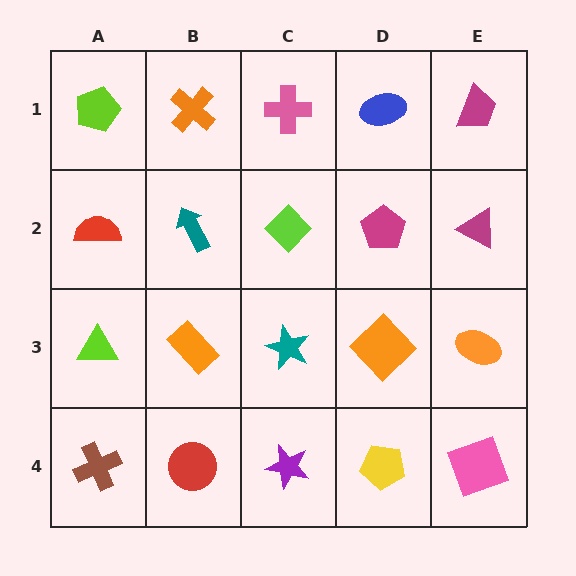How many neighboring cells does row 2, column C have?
4.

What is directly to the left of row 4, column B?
A brown cross.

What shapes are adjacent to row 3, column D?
A magenta pentagon (row 2, column D), a yellow pentagon (row 4, column D), a teal star (row 3, column C), an orange ellipse (row 3, column E).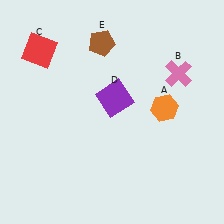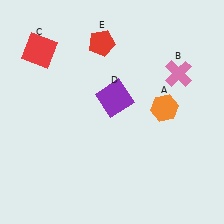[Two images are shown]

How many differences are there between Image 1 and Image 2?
There is 1 difference between the two images.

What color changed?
The pentagon (E) changed from brown in Image 1 to red in Image 2.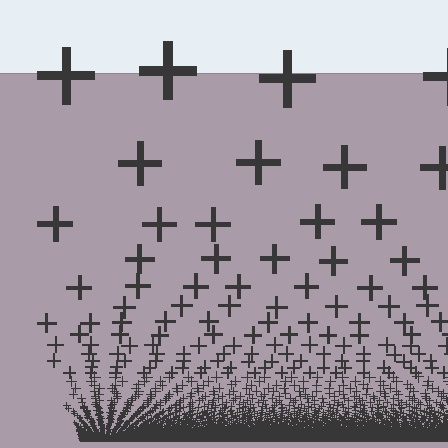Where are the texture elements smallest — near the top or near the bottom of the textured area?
Near the bottom.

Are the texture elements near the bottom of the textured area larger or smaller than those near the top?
Smaller. The gradient is inverted — elements near the bottom are smaller and denser.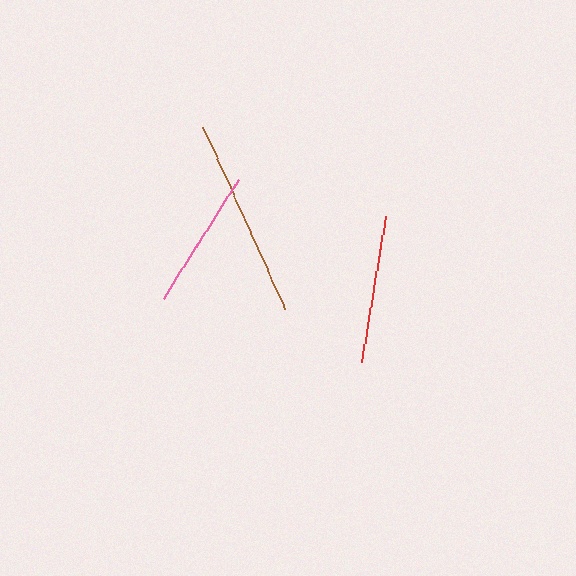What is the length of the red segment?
The red segment is approximately 148 pixels long.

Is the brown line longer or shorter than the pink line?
The brown line is longer than the pink line.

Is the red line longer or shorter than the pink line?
The red line is longer than the pink line.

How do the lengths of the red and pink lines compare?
The red and pink lines are approximately the same length.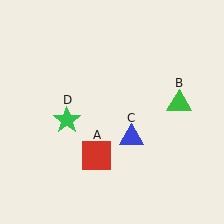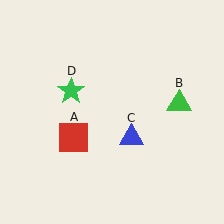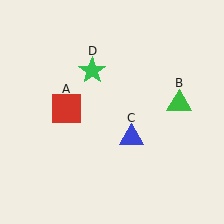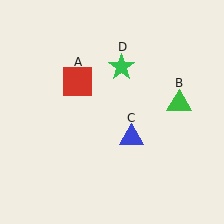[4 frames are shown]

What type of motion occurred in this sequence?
The red square (object A), green star (object D) rotated clockwise around the center of the scene.